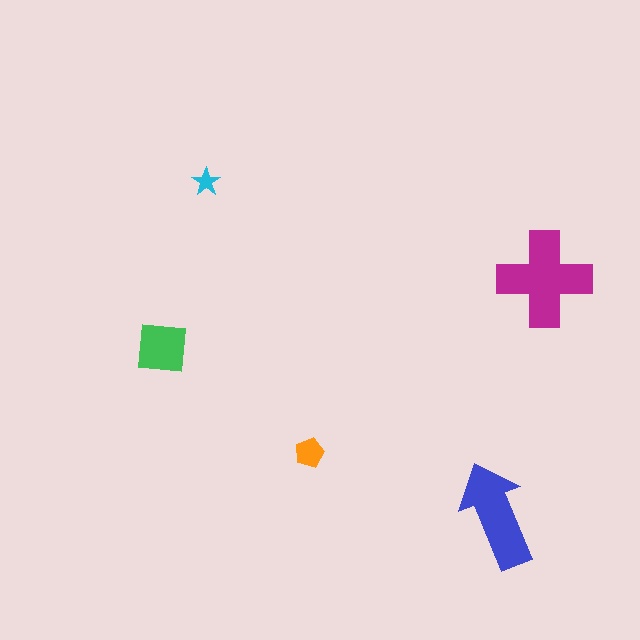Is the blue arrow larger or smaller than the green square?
Larger.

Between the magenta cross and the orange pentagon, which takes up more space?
The magenta cross.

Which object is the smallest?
The cyan star.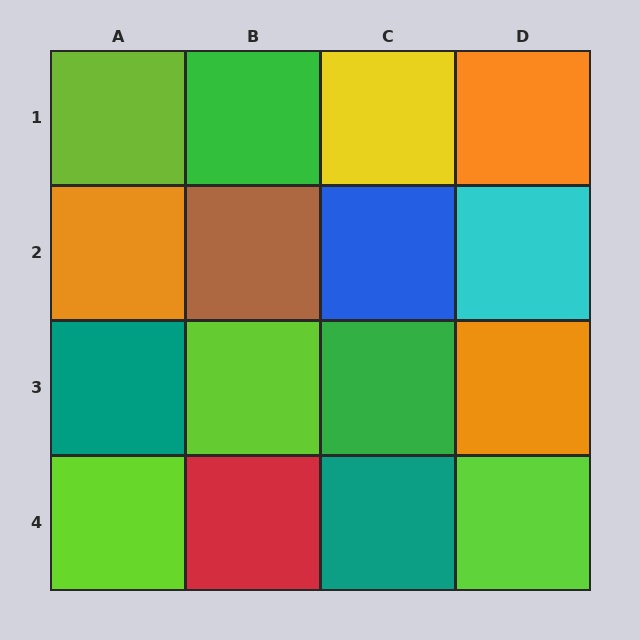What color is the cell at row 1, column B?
Green.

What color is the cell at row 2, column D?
Cyan.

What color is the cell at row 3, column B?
Lime.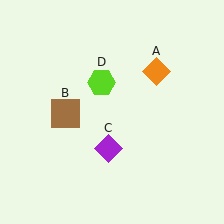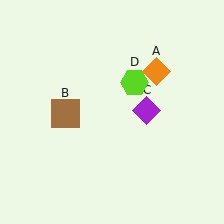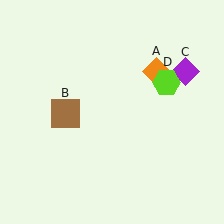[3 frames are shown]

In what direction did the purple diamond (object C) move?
The purple diamond (object C) moved up and to the right.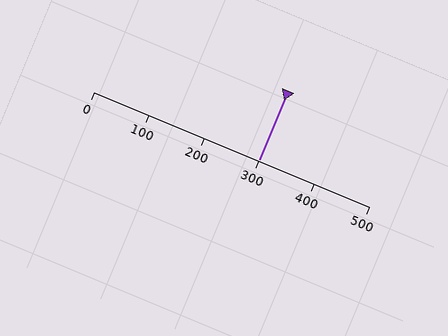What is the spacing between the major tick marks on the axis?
The major ticks are spaced 100 apart.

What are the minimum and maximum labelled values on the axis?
The axis runs from 0 to 500.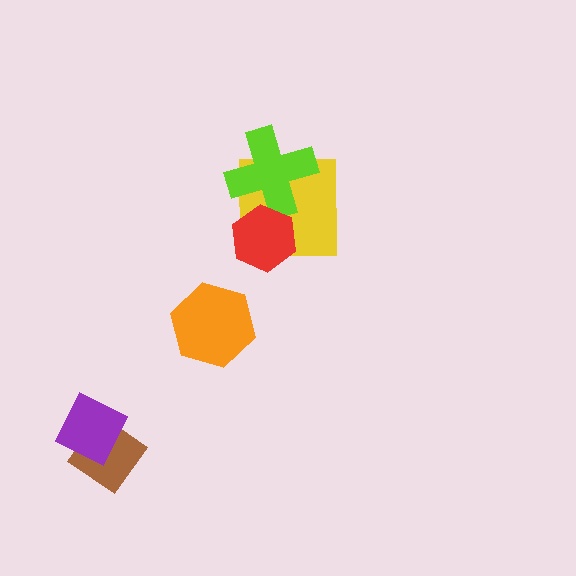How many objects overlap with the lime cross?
2 objects overlap with the lime cross.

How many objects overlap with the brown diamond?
1 object overlaps with the brown diamond.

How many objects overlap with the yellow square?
2 objects overlap with the yellow square.